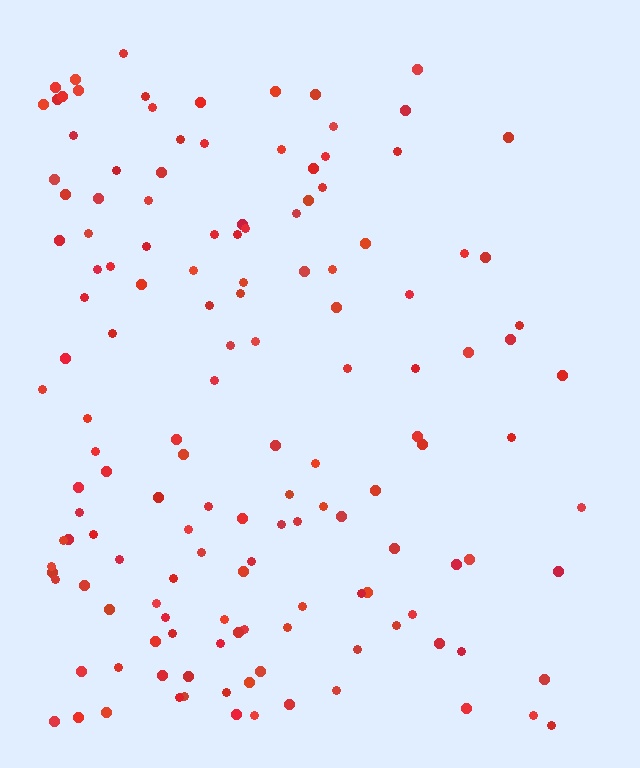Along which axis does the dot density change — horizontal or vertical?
Horizontal.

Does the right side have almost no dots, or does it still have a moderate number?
Still a moderate number, just noticeably fewer than the left.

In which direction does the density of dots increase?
From right to left, with the left side densest.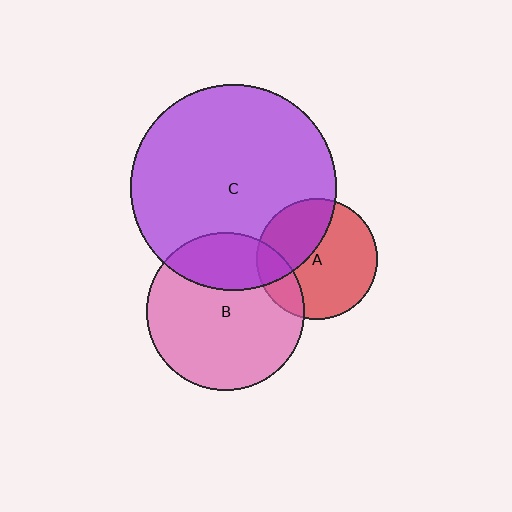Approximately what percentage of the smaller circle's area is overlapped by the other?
Approximately 25%.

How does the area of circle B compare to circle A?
Approximately 1.7 times.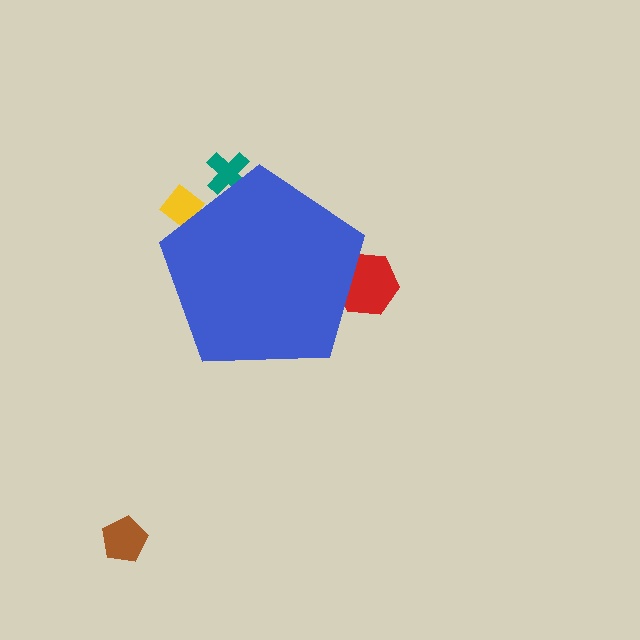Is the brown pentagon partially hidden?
No, the brown pentagon is fully visible.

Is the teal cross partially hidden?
Yes, the teal cross is partially hidden behind the blue pentagon.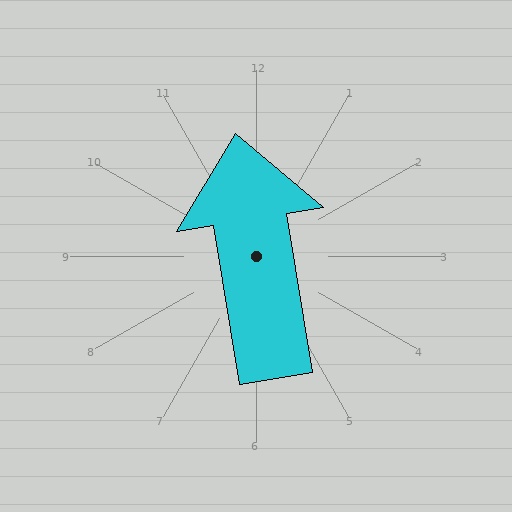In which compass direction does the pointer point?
North.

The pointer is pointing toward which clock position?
Roughly 12 o'clock.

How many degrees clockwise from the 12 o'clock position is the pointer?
Approximately 351 degrees.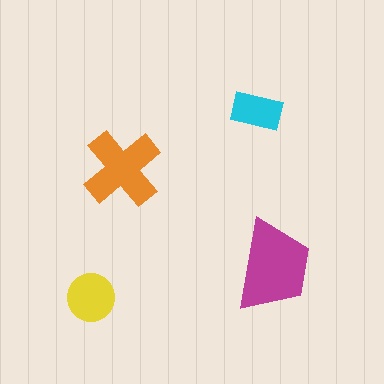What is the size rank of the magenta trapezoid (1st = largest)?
1st.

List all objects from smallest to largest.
The cyan rectangle, the yellow circle, the orange cross, the magenta trapezoid.